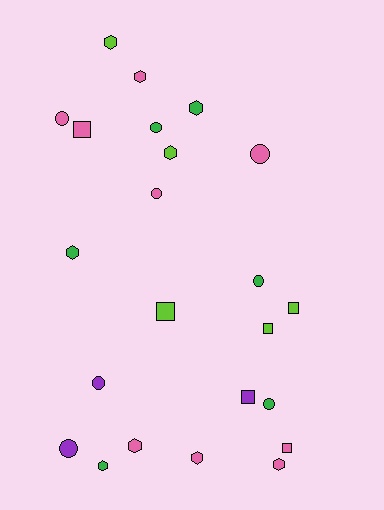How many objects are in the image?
There are 23 objects.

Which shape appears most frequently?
Hexagon, with 9 objects.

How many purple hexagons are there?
There are no purple hexagons.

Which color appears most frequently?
Pink, with 9 objects.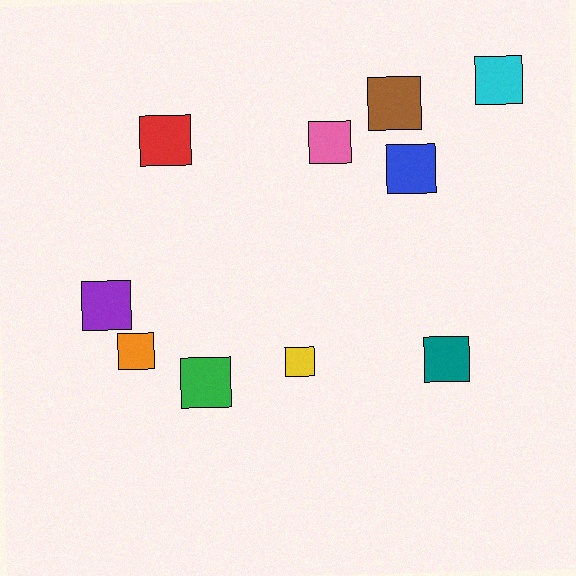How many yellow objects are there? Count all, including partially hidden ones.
There is 1 yellow object.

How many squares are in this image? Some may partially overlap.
There are 10 squares.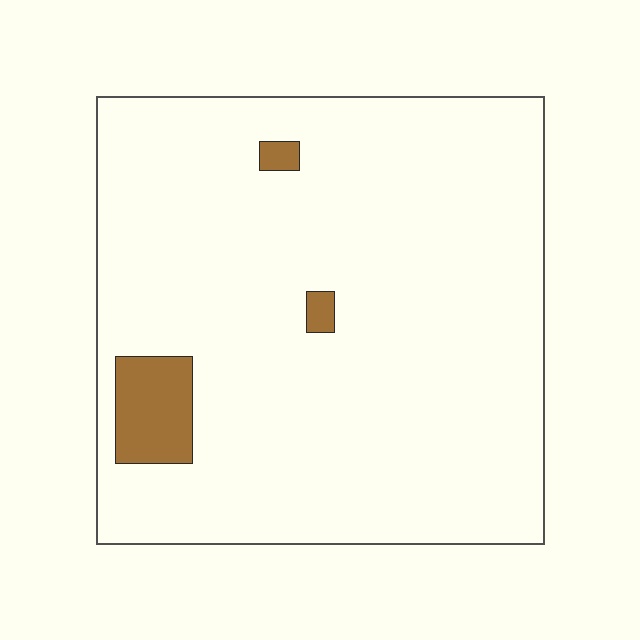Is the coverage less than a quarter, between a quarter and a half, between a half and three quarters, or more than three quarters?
Less than a quarter.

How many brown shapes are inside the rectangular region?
3.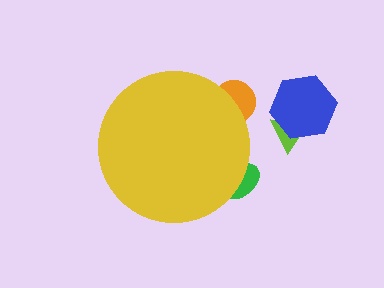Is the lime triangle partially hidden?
No, the lime triangle is fully visible.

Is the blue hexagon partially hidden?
No, the blue hexagon is fully visible.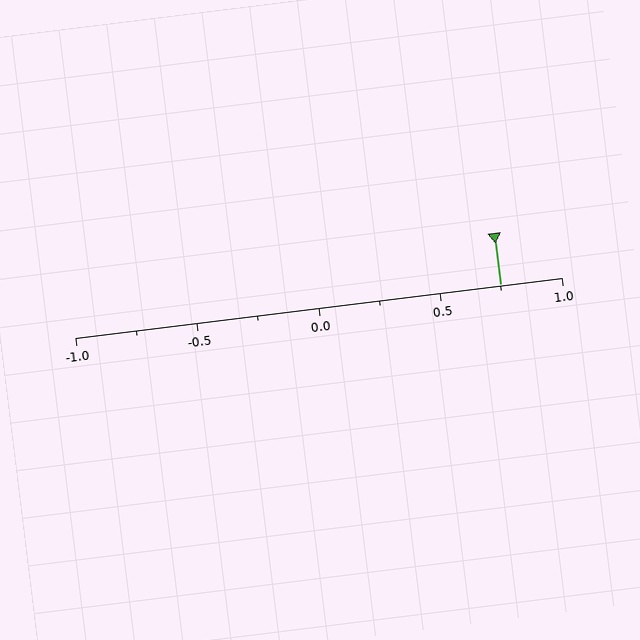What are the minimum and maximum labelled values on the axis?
The axis runs from -1.0 to 1.0.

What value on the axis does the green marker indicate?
The marker indicates approximately 0.75.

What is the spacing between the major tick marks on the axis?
The major ticks are spaced 0.5 apart.